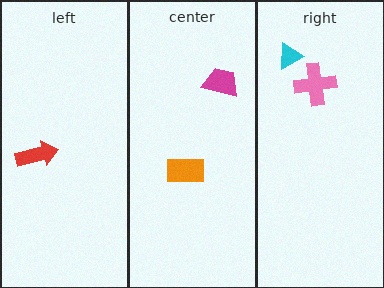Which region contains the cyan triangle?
The right region.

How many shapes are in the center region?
2.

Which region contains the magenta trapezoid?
The center region.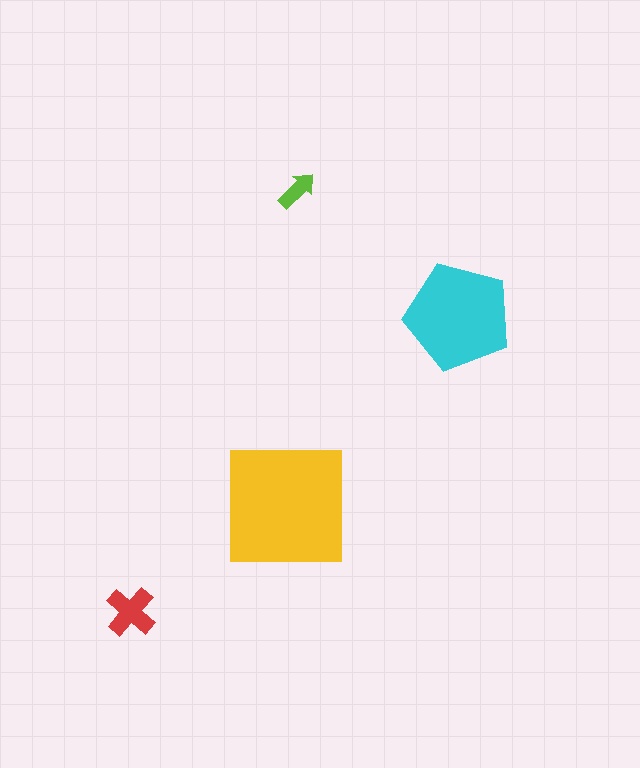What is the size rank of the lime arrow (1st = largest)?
4th.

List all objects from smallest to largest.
The lime arrow, the red cross, the cyan pentagon, the yellow square.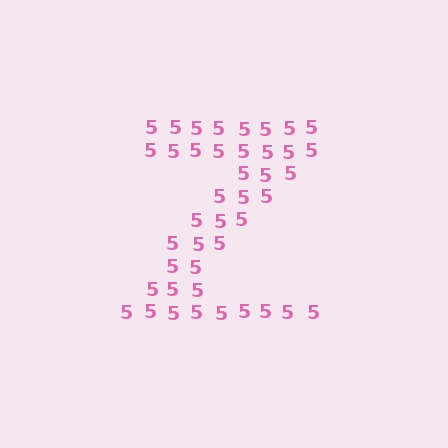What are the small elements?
The small elements are digit 5's.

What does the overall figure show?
The overall figure shows the letter Z.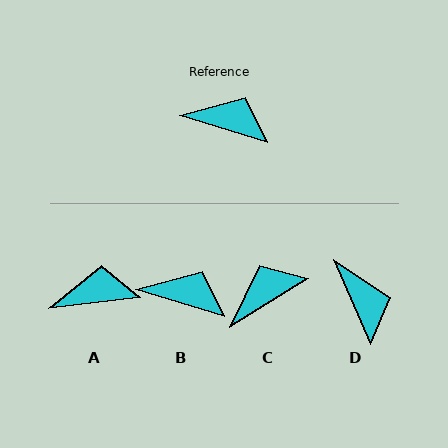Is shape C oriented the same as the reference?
No, it is off by about 49 degrees.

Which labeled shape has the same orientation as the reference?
B.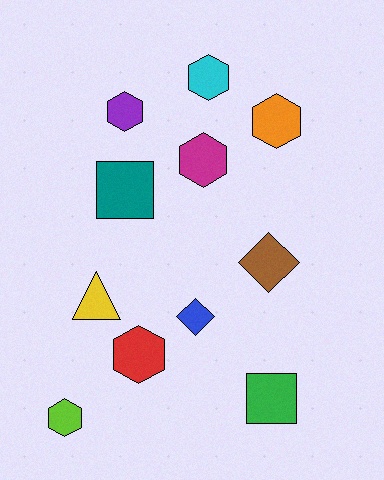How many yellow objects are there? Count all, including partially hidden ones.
There is 1 yellow object.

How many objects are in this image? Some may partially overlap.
There are 11 objects.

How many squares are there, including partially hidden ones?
There are 2 squares.